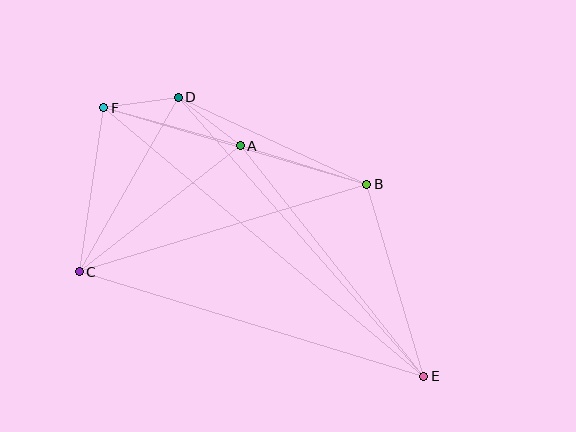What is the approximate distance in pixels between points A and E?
The distance between A and E is approximately 295 pixels.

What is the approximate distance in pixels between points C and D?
The distance between C and D is approximately 201 pixels.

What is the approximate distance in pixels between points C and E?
The distance between C and E is approximately 360 pixels.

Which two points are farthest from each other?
Points E and F are farthest from each other.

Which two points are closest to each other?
Points D and F are closest to each other.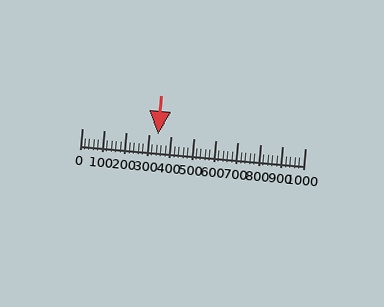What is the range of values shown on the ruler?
The ruler shows values from 0 to 1000.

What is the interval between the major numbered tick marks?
The major tick marks are spaced 100 units apart.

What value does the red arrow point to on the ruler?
The red arrow points to approximately 340.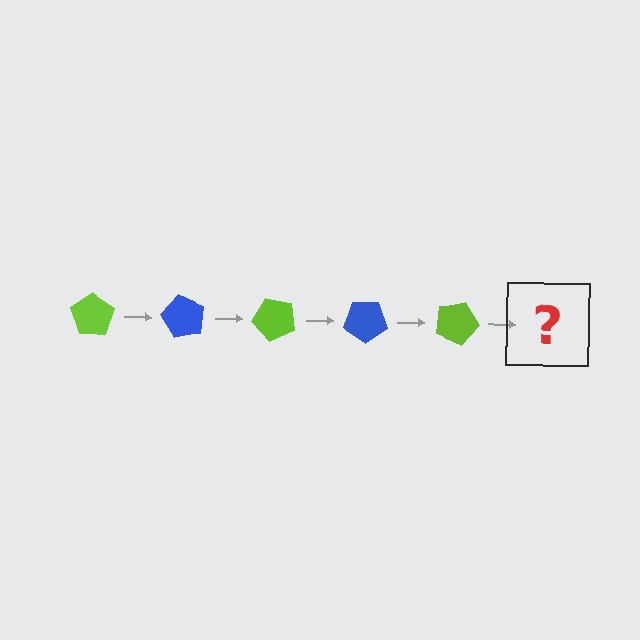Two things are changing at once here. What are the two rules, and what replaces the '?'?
The two rules are that it rotates 60 degrees each step and the color cycles through lime and blue. The '?' should be a blue pentagon, rotated 300 degrees from the start.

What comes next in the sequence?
The next element should be a blue pentagon, rotated 300 degrees from the start.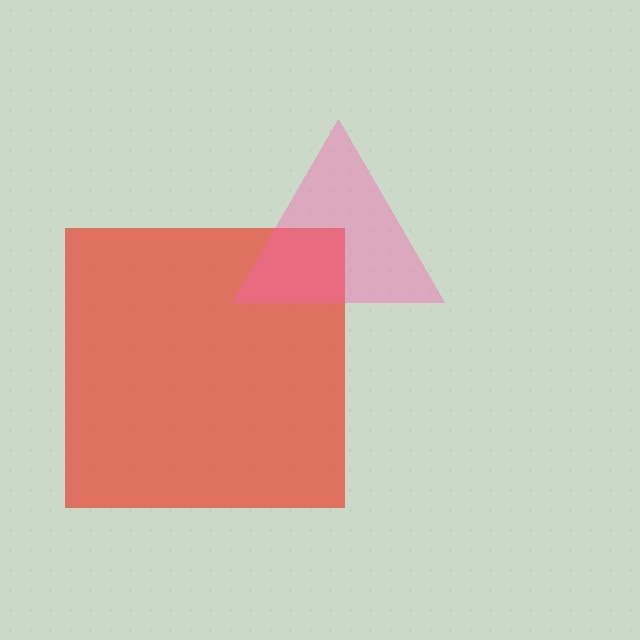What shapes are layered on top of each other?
The layered shapes are: a red square, a pink triangle.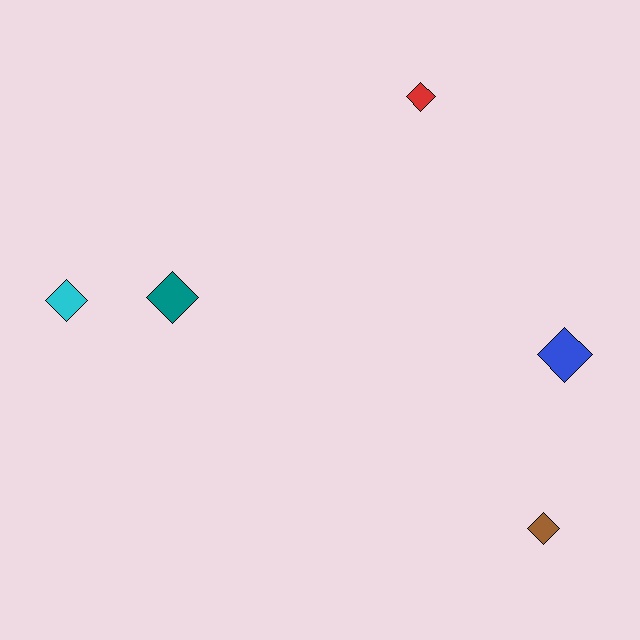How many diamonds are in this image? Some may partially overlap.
There are 5 diamonds.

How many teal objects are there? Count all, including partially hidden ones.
There is 1 teal object.